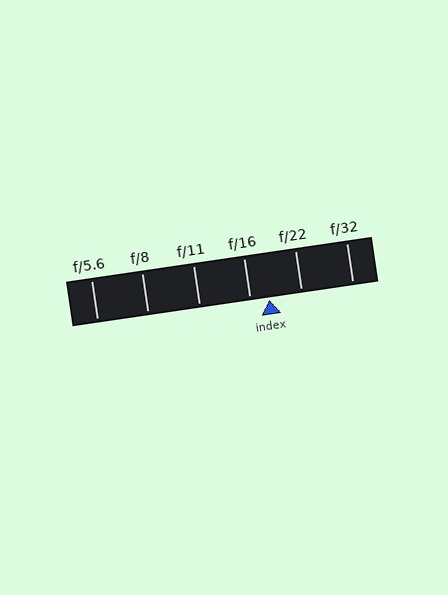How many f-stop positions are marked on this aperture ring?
There are 6 f-stop positions marked.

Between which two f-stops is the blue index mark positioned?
The index mark is between f/16 and f/22.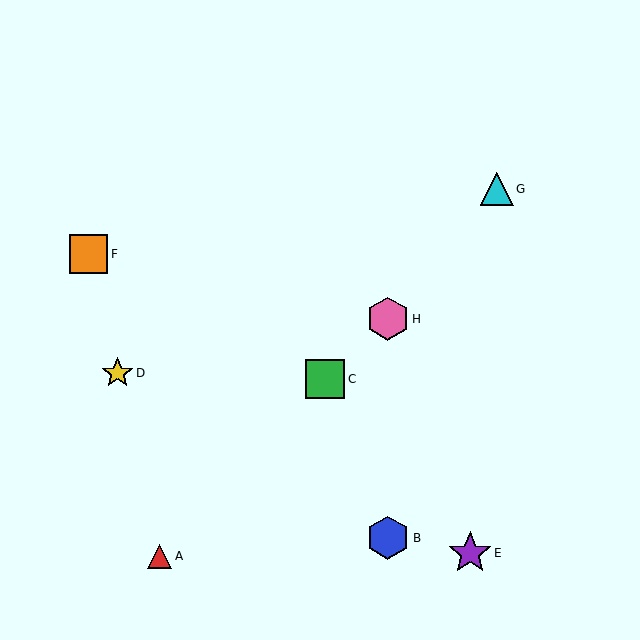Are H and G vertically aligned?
No, H is at x≈388 and G is at x≈497.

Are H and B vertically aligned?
Yes, both are at x≈388.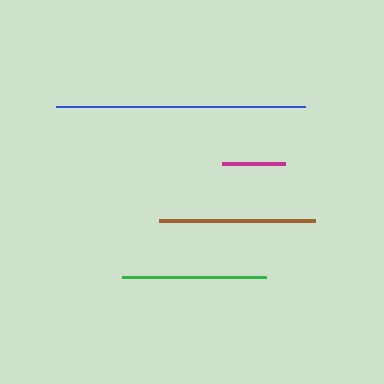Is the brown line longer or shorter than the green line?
The brown line is longer than the green line.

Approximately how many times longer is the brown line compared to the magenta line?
The brown line is approximately 2.5 times the length of the magenta line.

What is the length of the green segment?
The green segment is approximately 145 pixels long.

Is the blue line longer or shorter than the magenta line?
The blue line is longer than the magenta line.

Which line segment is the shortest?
The magenta line is the shortest at approximately 63 pixels.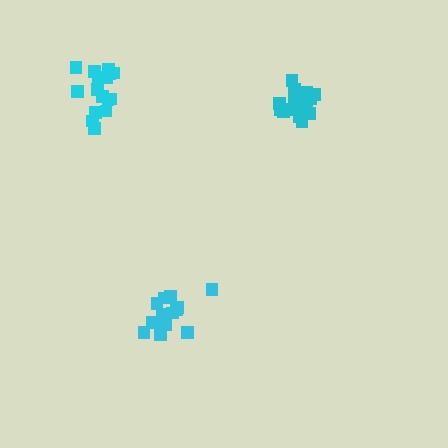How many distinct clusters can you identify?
There are 3 distinct clusters.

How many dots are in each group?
Group 1: 18 dots, Group 2: 16 dots, Group 3: 13 dots (47 total).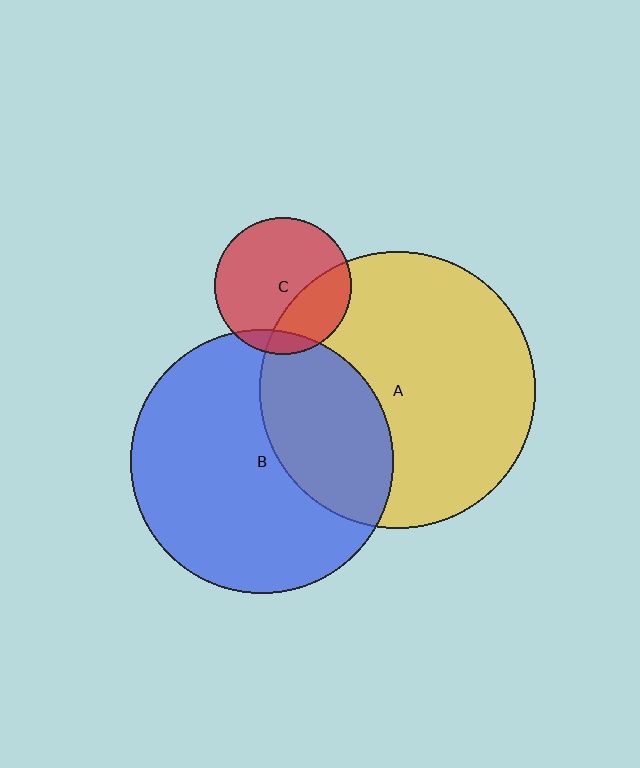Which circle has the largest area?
Circle A (yellow).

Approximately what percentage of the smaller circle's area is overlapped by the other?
Approximately 10%.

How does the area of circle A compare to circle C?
Approximately 4.1 times.